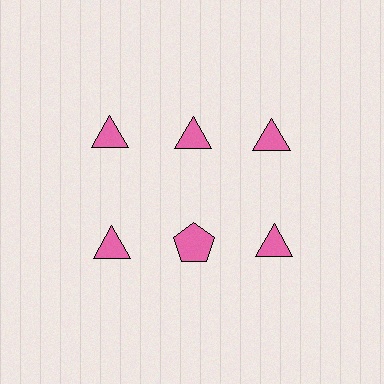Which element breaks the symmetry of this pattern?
The pink pentagon in the second row, second from left column breaks the symmetry. All other shapes are pink triangles.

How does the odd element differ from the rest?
It has a different shape: pentagon instead of triangle.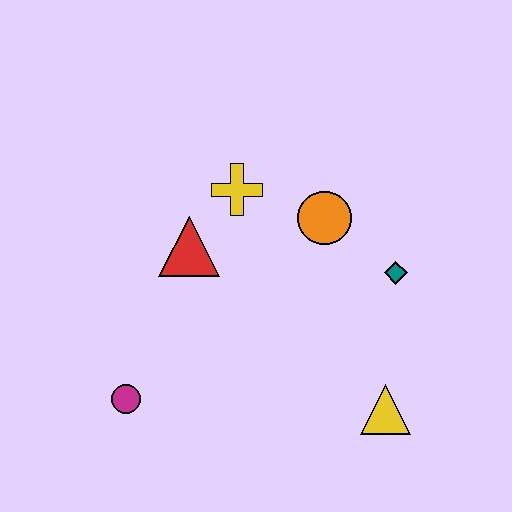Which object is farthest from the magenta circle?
The teal diamond is farthest from the magenta circle.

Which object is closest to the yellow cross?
The red triangle is closest to the yellow cross.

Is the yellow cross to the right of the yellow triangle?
No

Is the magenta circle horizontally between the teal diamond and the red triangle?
No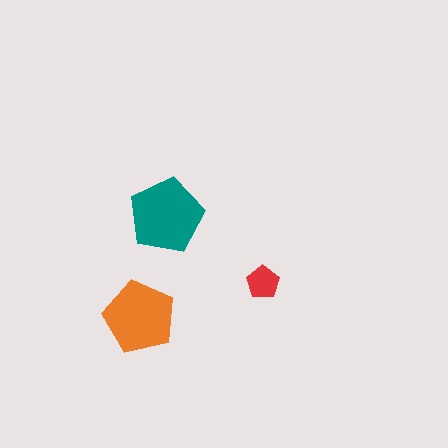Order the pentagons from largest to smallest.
the teal one, the orange one, the red one.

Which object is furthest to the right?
The red pentagon is rightmost.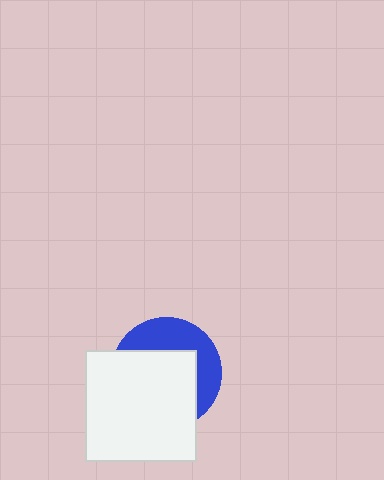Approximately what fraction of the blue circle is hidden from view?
Roughly 62% of the blue circle is hidden behind the white square.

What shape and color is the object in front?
The object in front is a white square.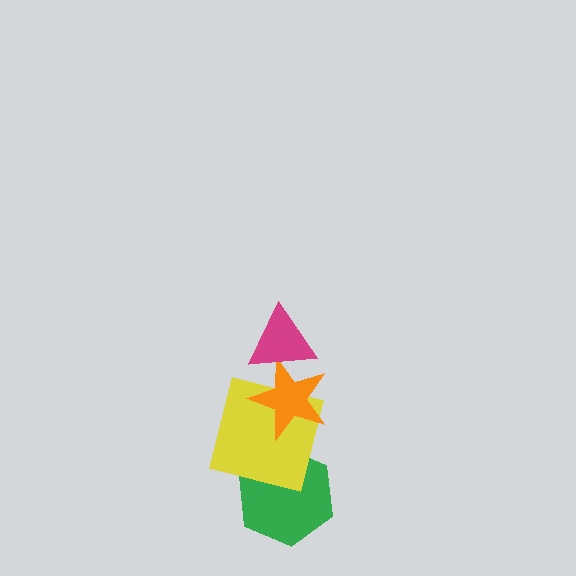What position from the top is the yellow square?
The yellow square is 3rd from the top.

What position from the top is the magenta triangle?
The magenta triangle is 1st from the top.